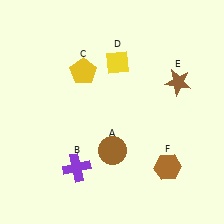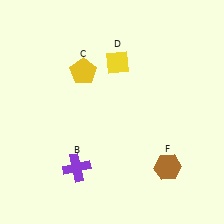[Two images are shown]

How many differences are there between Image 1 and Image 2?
There are 2 differences between the two images.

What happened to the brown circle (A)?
The brown circle (A) was removed in Image 2. It was in the bottom-right area of Image 1.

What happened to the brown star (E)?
The brown star (E) was removed in Image 2. It was in the top-right area of Image 1.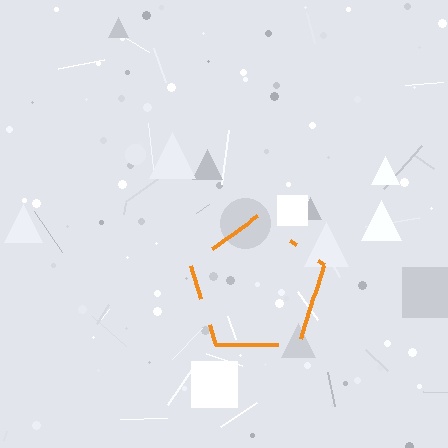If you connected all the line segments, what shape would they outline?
They would outline a pentagon.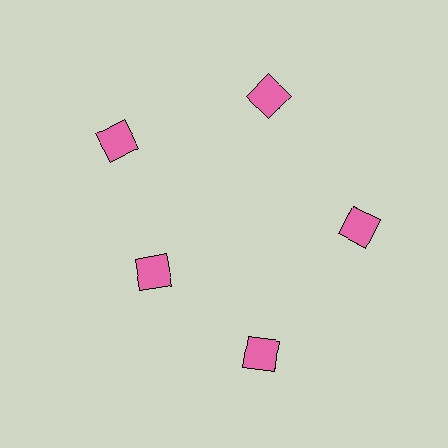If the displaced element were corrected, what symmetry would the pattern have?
It would have 5-fold rotational symmetry — the pattern would map onto itself every 72 degrees.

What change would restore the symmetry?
The symmetry would be restored by moving it outward, back onto the ring so that all 5 diamonds sit at equal angles and equal distance from the center.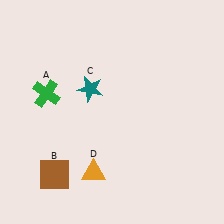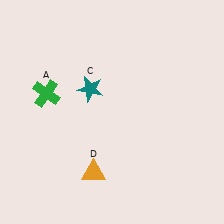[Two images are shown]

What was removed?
The brown square (B) was removed in Image 2.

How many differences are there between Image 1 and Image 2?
There is 1 difference between the two images.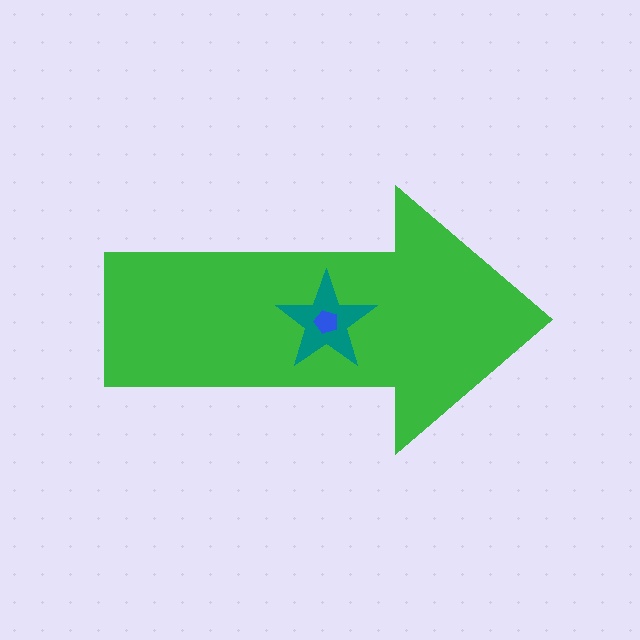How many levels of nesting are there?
3.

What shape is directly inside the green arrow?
The teal star.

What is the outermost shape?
The green arrow.